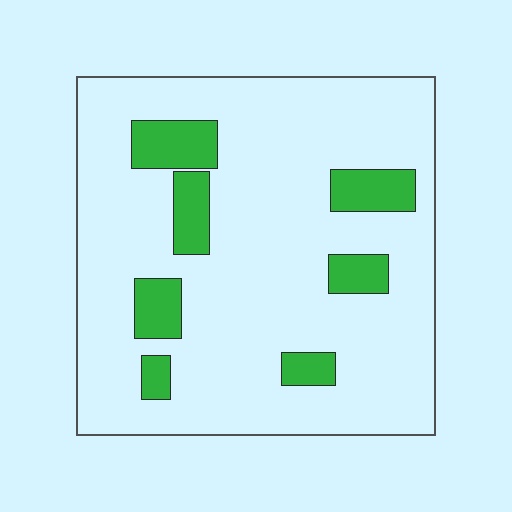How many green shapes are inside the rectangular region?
7.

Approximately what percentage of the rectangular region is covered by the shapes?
Approximately 15%.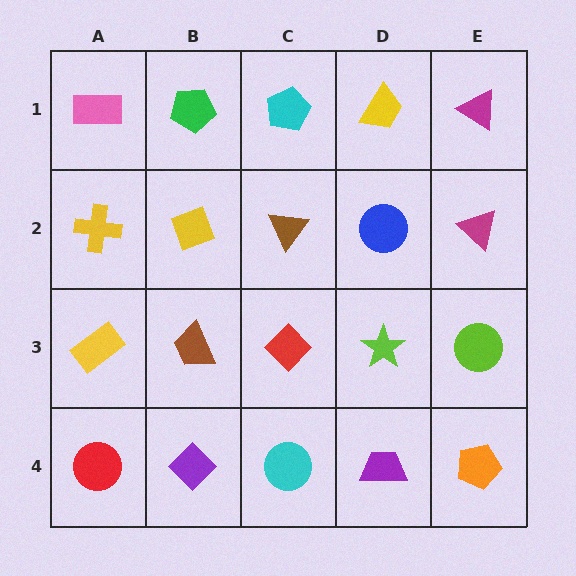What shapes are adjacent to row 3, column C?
A brown triangle (row 2, column C), a cyan circle (row 4, column C), a brown trapezoid (row 3, column B), a lime star (row 3, column D).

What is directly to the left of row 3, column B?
A yellow rectangle.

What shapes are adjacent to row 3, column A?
A yellow cross (row 2, column A), a red circle (row 4, column A), a brown trapezoid (row 3, column B).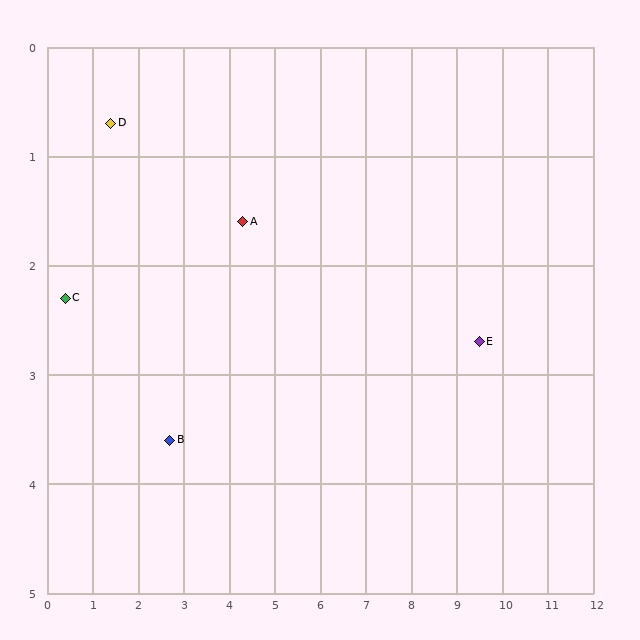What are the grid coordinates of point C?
Point C is at approximately (0.4, 2.3).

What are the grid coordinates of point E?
Point E is at approximately (9.5, 2.7).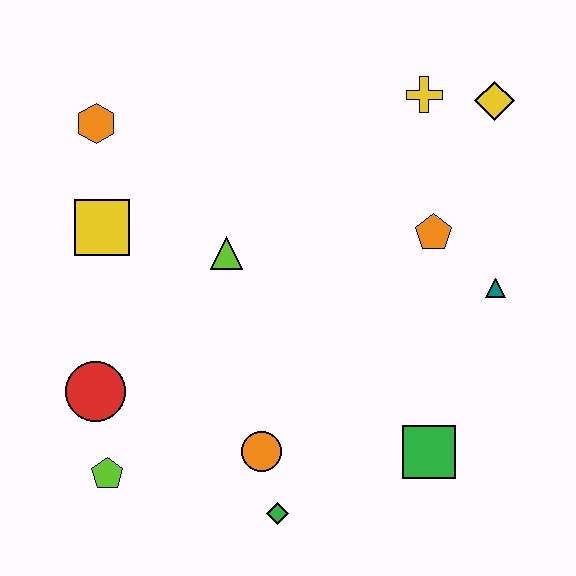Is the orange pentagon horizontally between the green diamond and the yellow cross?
No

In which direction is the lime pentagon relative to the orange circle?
The lime pentagon is to the left of the orange circle.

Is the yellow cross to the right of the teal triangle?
No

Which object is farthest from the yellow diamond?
The lime pentagon is farthest from the yellow diamond.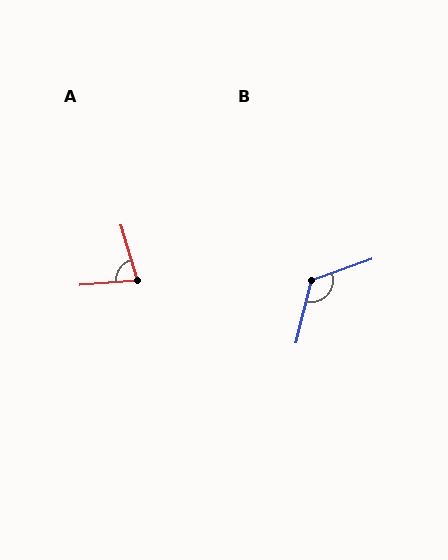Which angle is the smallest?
A, at approximately 79 degrees.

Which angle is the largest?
B, at approximately 124 degrees.